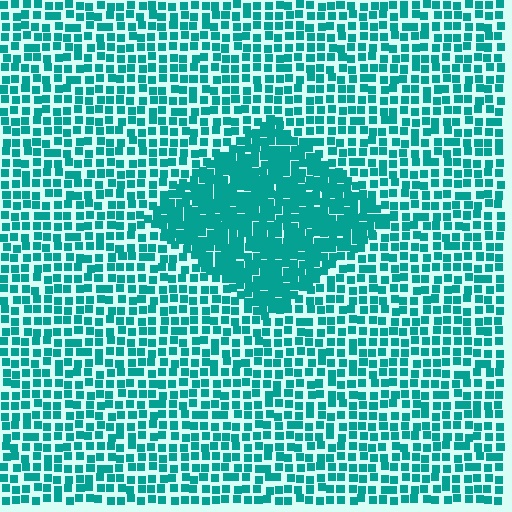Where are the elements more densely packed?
The elements are more densely packed inside the diamond boundary.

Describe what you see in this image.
The image contains small teal elements arranged at two different densities. A diamond-shaped region is visible where the elements are more densely packed than the surrounding area.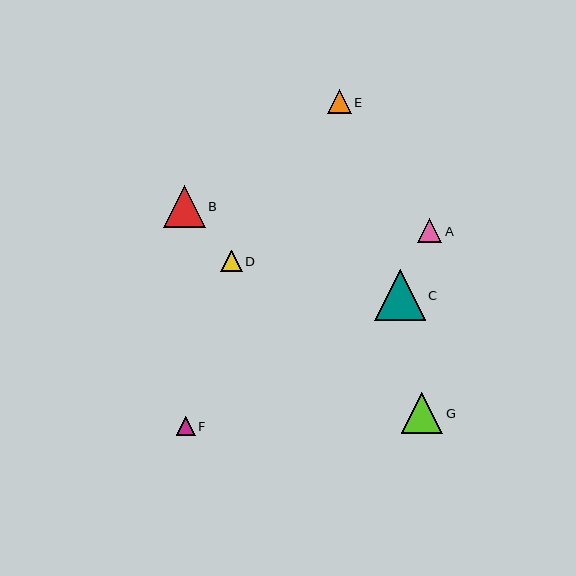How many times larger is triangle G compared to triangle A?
Triangle G is approximately 1.7 times the size of triangle A.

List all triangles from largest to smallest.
From largest to smallest: C, B, G, E, A, D, F.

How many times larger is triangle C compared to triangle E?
Triangle C is approximately 2.1 times the size of triangle E.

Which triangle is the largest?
Triangle C is the largest with a size of approximately 50 pixels.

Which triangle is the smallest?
Triangle F is the smallest with a size of approximately 19 pixels.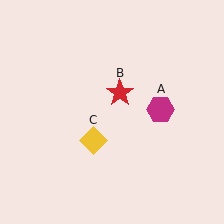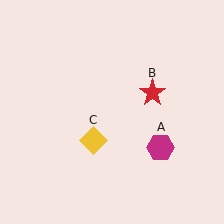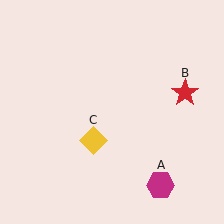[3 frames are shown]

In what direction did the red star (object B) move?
The red star (object B) moved right.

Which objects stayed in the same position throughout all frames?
Yellow diamond (object C) remained stationary.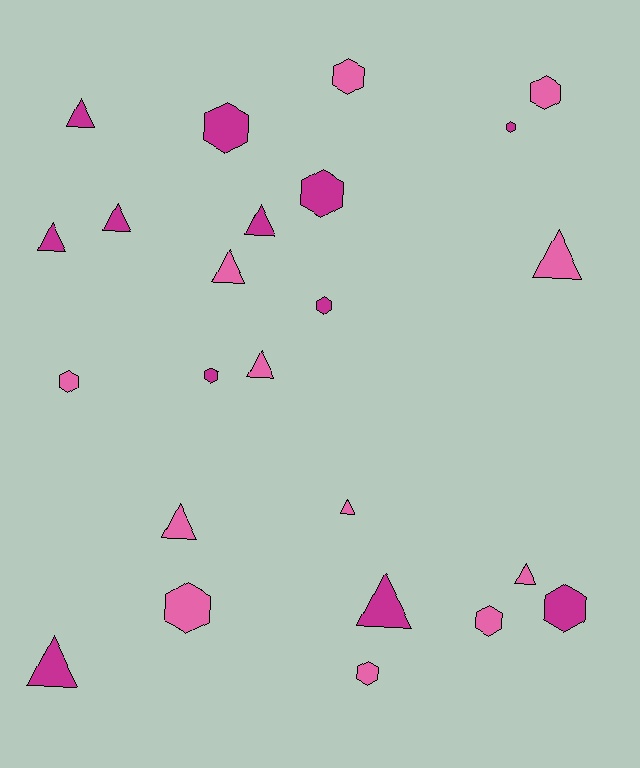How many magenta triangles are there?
There are 6 magenta triangles.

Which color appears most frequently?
Magenta, with 12 objects.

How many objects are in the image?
There are 24 objects.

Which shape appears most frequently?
Hexagon, with 12 objects.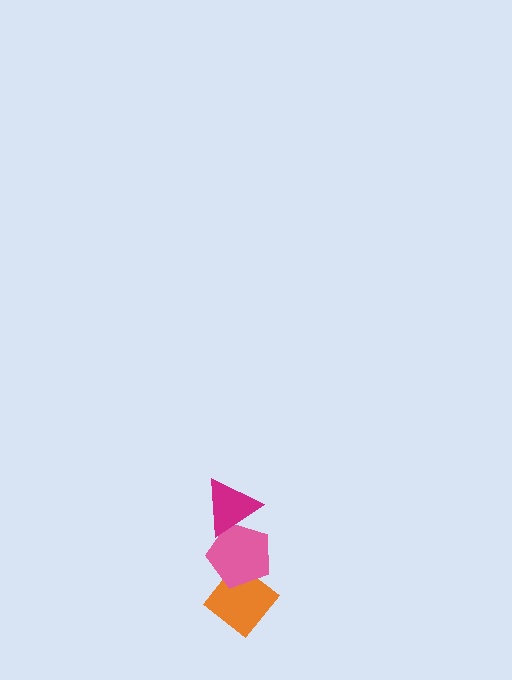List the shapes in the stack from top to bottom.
From top to bottom: the magenta triangle, the pink pentagon, the orange diamond.